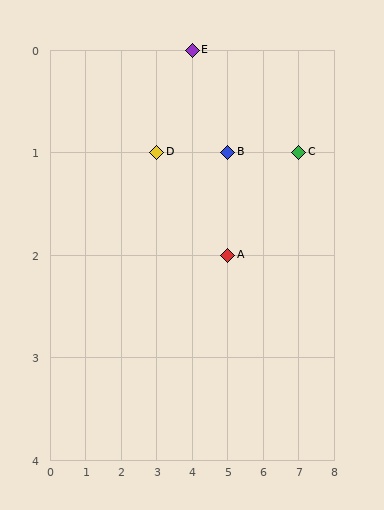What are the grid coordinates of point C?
Point C is at grid coordinates (7, 1).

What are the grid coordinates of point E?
Point E is at grid coordinates (4, 0).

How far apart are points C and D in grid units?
Points C and D are 4 columns apart.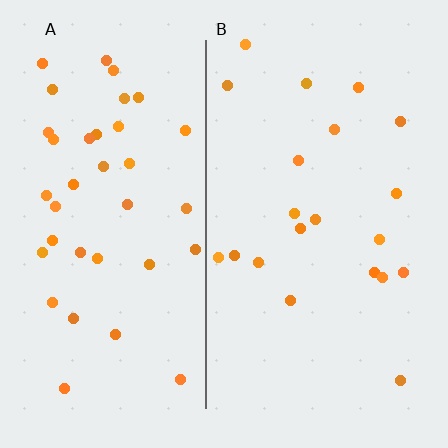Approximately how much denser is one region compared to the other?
Approximately 1.8× — region A over region B.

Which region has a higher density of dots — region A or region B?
A (the left).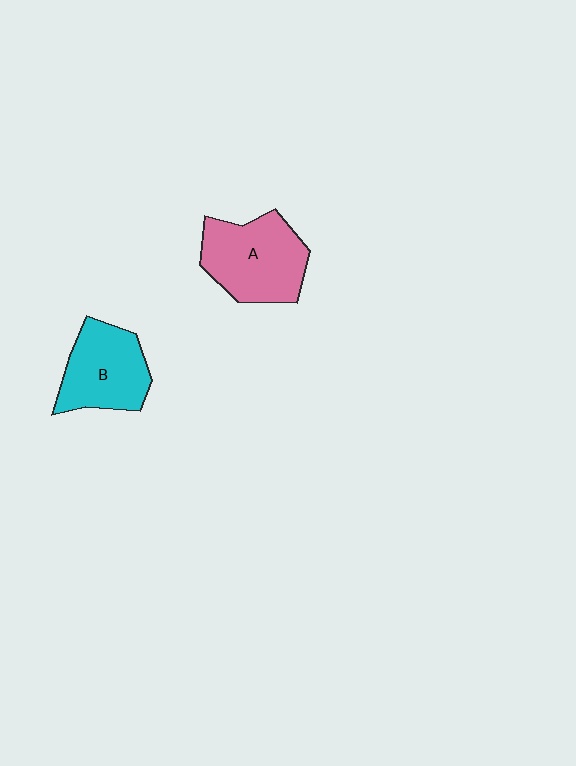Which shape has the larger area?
Shape A (pink).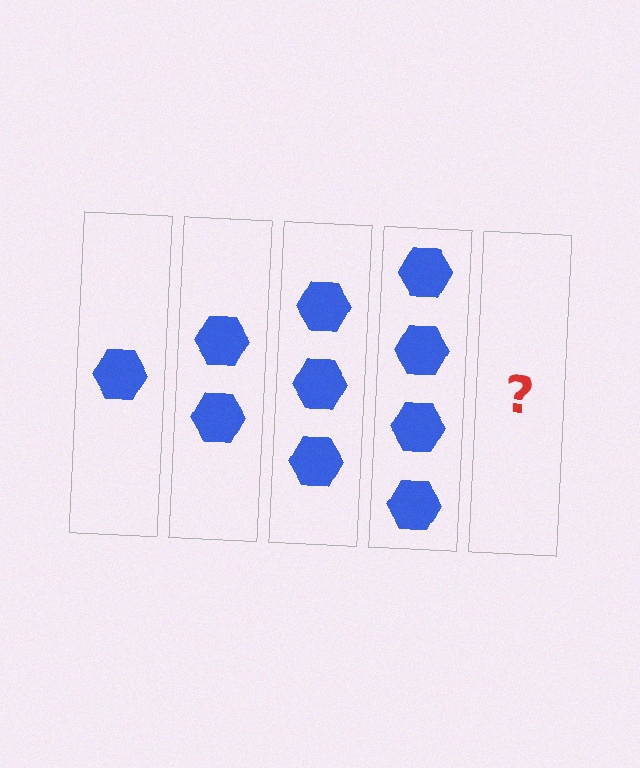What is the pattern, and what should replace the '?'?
The pattern is that each step adds one more hexagon. The '?' should be 5 hexagons.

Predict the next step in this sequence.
The next step is 5 hexagons.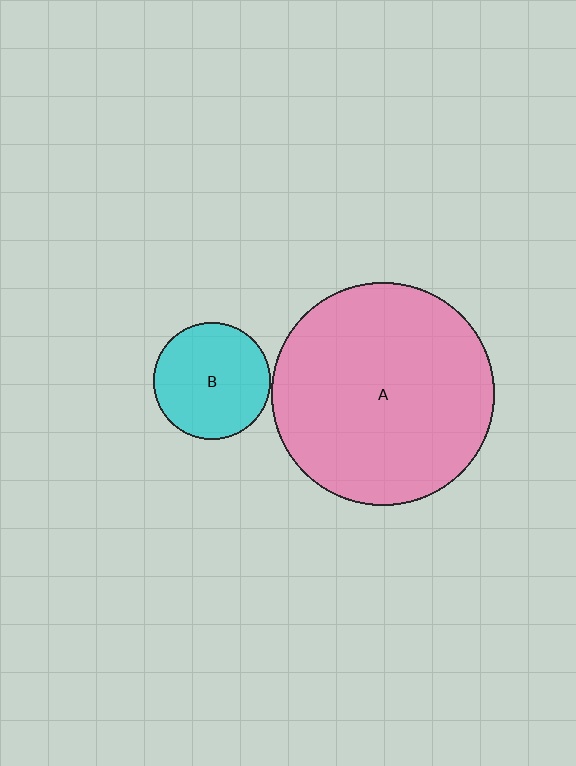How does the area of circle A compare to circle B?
Approximately 3.6 times.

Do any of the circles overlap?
No, none of the circles overlap.